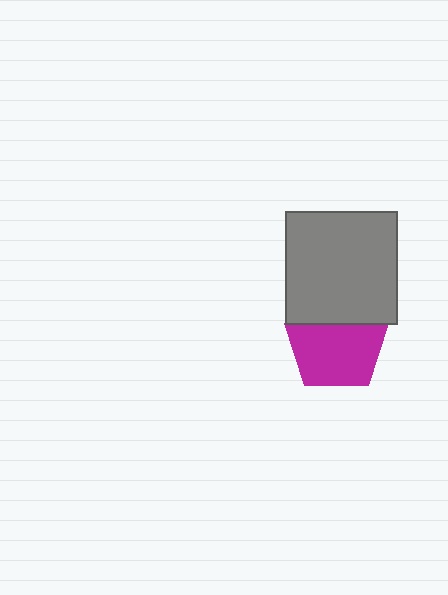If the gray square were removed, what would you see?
You would see the complete magenta pentagon.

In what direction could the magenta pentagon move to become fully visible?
The magenta pentagon could move down. That would shift it out from behind the gray square entirely.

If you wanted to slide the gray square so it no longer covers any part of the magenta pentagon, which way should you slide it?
Slide it up — that is the most direct way to separate the two shapes.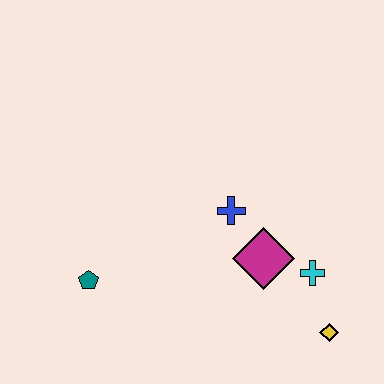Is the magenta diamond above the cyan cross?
Yes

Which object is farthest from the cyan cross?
The teal pentagon is farthest from the cyan cross.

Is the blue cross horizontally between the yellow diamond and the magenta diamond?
No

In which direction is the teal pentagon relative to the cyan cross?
The teal pentagon is to the left of the cyan cross.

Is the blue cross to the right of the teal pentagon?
Yes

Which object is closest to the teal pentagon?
The blue cross is closest to the teal pentagon.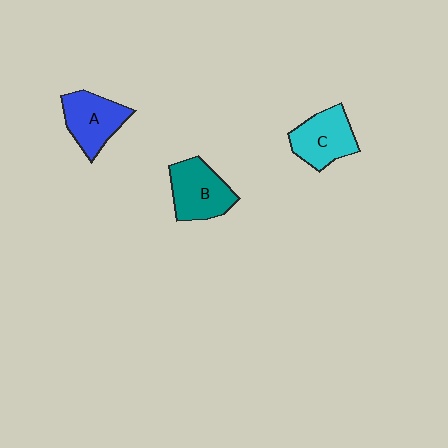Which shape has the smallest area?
Shape C (cyan).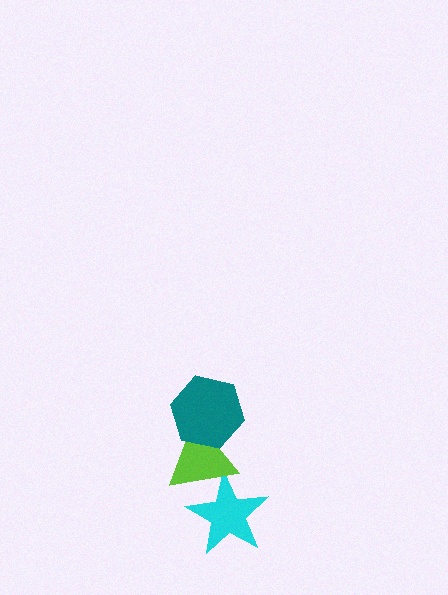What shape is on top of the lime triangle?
The teal hexagon is on top of the lime triangle.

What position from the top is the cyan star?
The cyan star is 3rd from the top.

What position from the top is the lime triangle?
The lime triangle is 2nd from the top.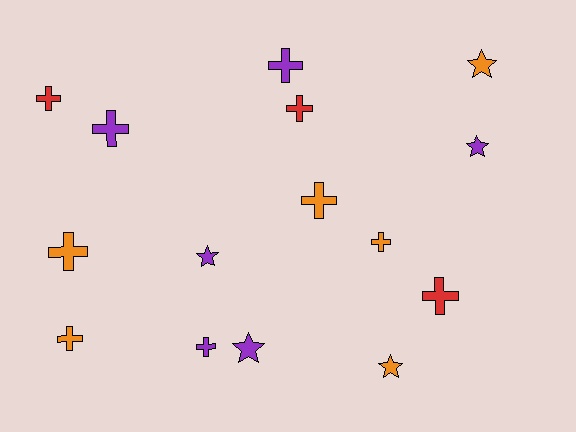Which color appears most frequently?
Orange, with 6 objects.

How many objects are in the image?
There are 15 objects.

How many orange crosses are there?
There are 4 orange crosses.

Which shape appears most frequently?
Cross, with 10 objects.